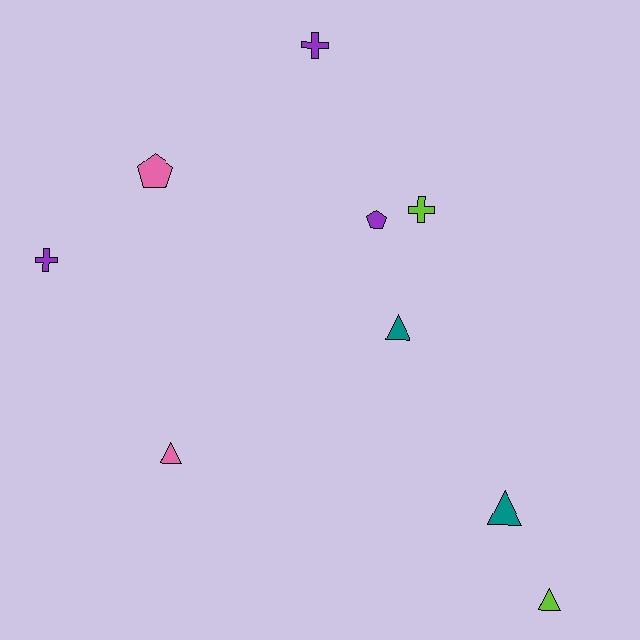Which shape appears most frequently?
Triangle, with 4 objects.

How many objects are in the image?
There are 9 objects.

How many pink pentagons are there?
There is 1 pink pentagon.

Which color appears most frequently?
Purple, with 3 objects.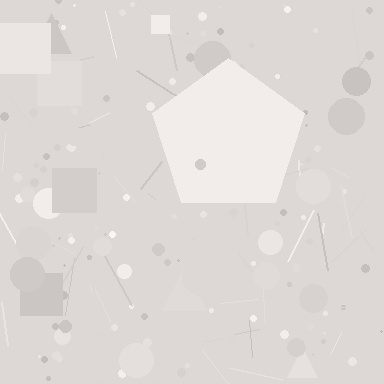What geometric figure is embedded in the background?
A pentagon is embedded in the background.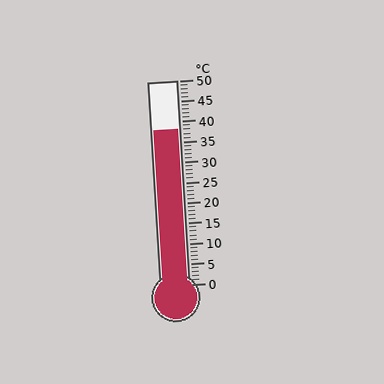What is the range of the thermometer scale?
The thermometer scale ranges from 0°C to 50°C.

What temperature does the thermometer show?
The thermometer shows approximately 38°C.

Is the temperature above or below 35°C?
The temperature is above 35°C.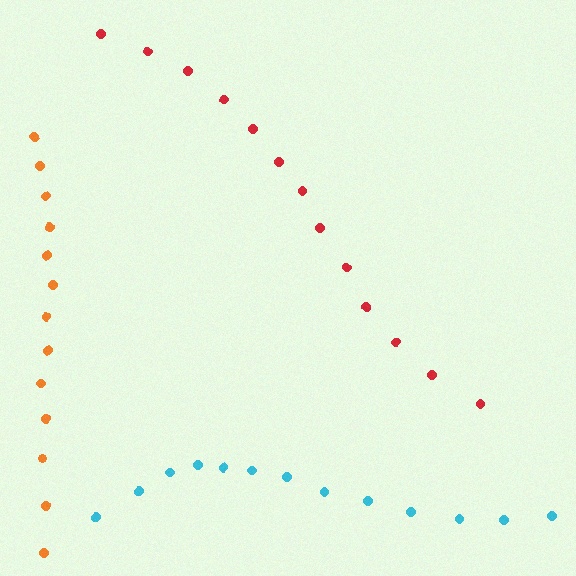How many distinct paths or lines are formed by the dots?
There are 3 distinct paths.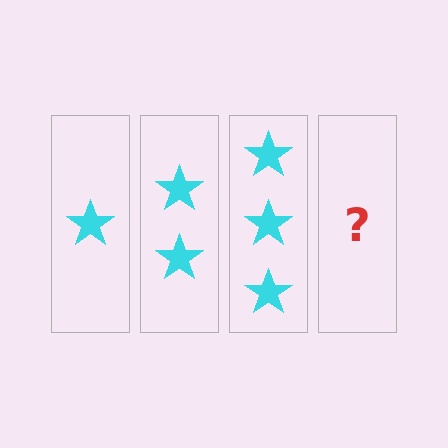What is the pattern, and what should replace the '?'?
The pattern is that each step adds one more star. The '?' should be 4 stars.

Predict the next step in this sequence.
The next step is 4 stars.